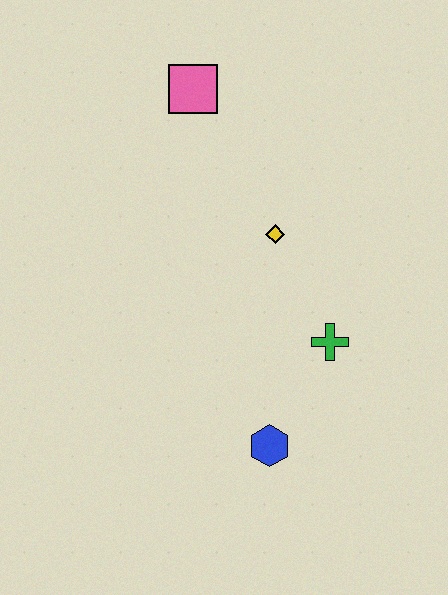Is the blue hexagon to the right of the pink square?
Yes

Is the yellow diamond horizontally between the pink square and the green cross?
Yes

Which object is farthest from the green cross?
The pink square is farthest from the green cross.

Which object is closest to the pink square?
The yellow diamond is closest to the pink square.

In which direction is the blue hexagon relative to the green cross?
The blue hexagon is below the green cross.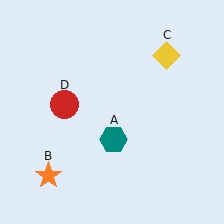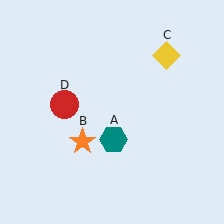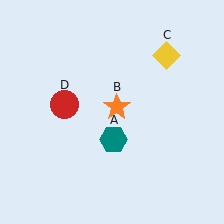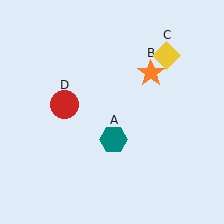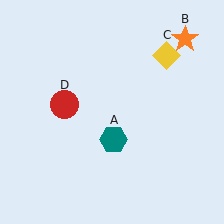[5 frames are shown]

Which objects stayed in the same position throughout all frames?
Teal hexagon (object A) and yellow diamond (object C) and red circle (object D) remained stationary.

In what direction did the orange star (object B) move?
The orange star (object B) moved up and to the right.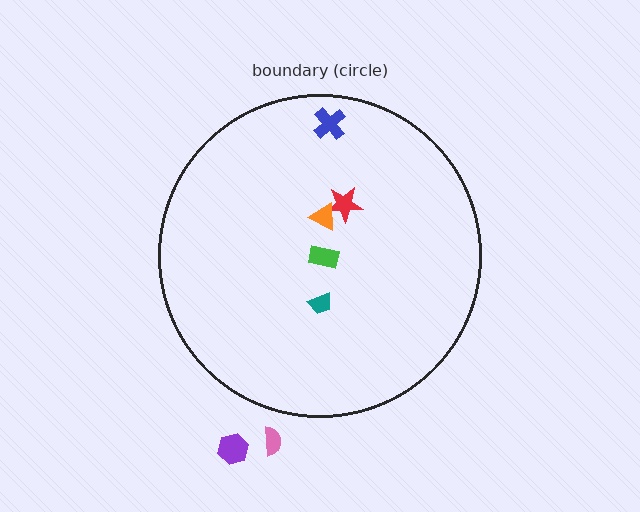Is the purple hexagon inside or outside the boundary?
Outside.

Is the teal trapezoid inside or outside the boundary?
Inside.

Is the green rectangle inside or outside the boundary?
Inside.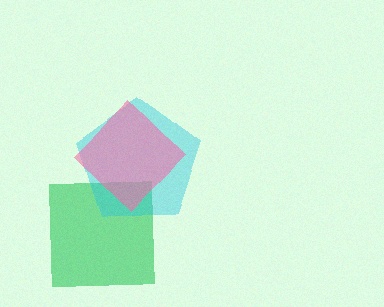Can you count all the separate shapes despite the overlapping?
Yes, there are 3 separate shapes.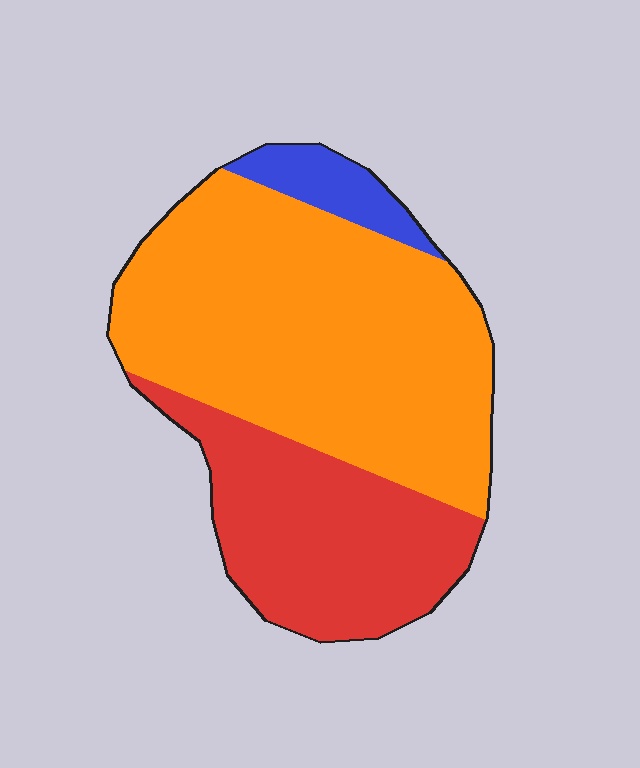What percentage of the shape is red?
Red takes up between a sixth and a third of the shape.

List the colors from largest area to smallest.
From largest to smallest: orange, red, blue.